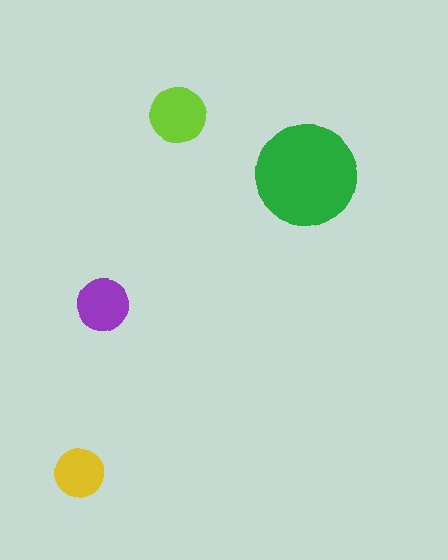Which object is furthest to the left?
The yellow circle is leftmost.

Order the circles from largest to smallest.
the green one, the lime one, the purple one, the yellow one.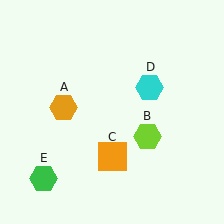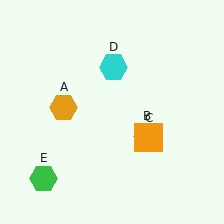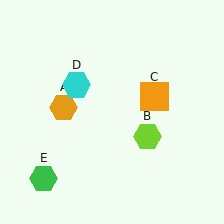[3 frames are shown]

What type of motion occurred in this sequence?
The orange square (object C), cyan hexagon (object D) rotated counterclockwise around the center of the scene.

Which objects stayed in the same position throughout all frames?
Orange hexagon (object A) and lime hexagon (object B) and green hexagon (object E) remained stationary.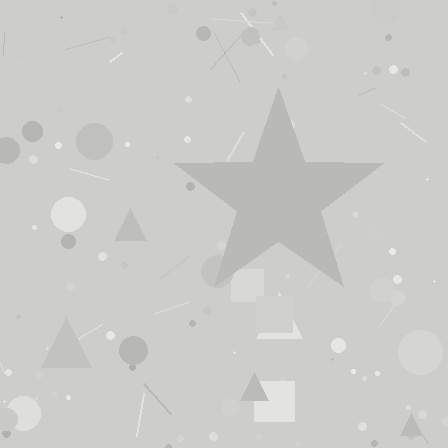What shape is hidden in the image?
A star is hidden in the image.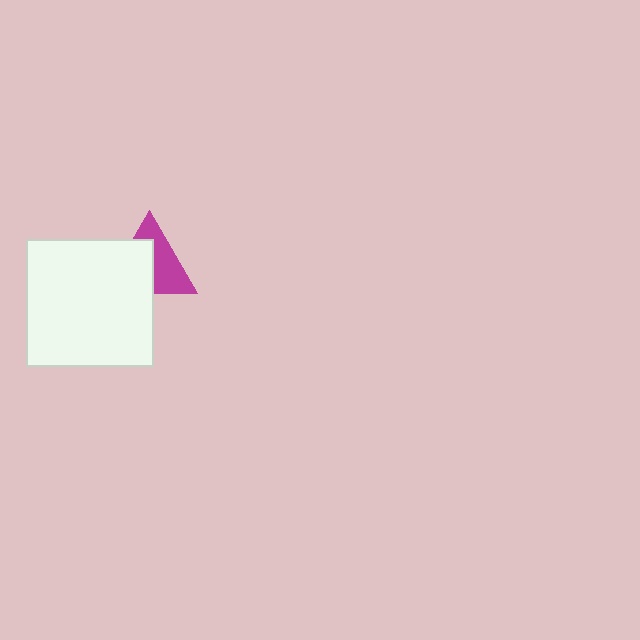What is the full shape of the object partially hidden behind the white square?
The partially hidden object is a magenta triangle.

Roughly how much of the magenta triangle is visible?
About half of it is visible (roughly 51%).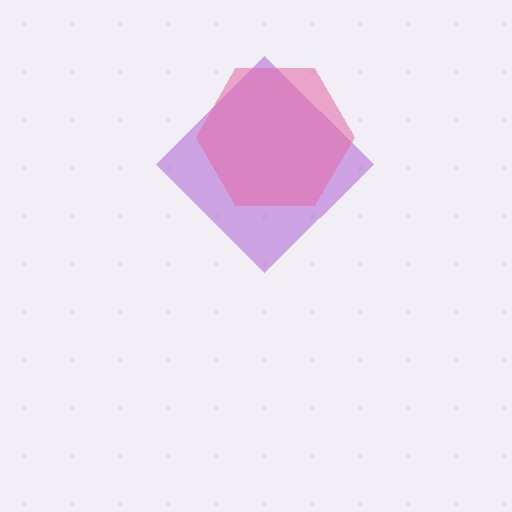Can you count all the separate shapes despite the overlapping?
Yes, there are 2 separate shapes.